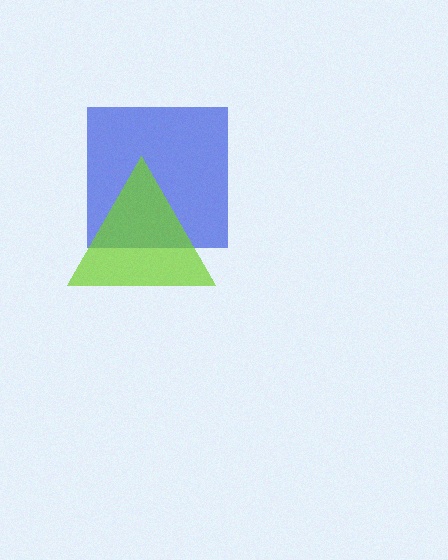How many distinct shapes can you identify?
There are 2 distinct shapes: a blue square, a lime triangle.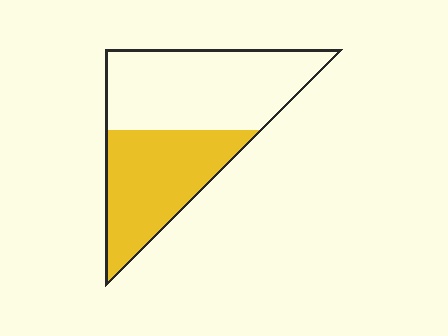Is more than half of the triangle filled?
No.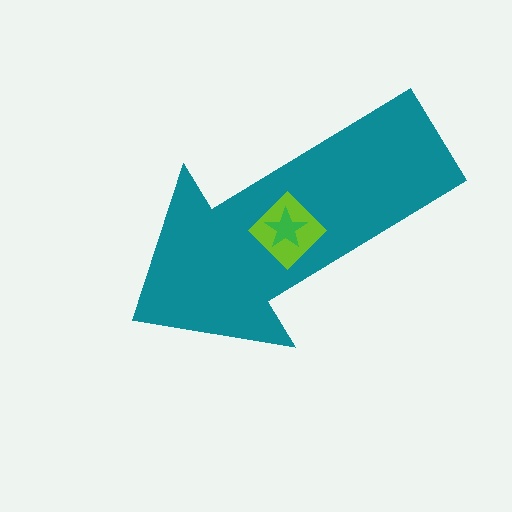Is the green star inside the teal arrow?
Yes.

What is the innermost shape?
The green star.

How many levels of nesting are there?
3.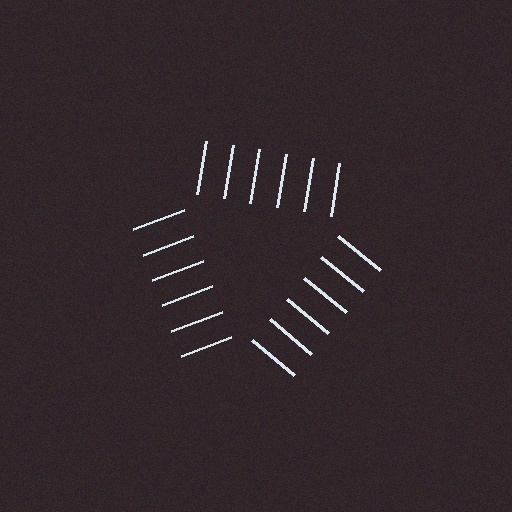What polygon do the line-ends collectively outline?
An illusory triangle — the line segments terminate on its edges but no continuous stroke is drawn.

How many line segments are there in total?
18 — 6 along each of the 3 edges.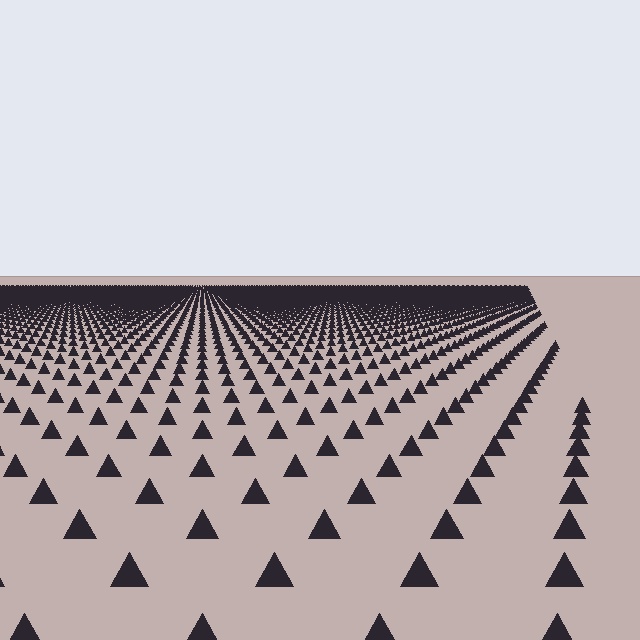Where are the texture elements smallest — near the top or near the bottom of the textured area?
Near the top.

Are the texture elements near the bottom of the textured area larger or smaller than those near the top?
Larger. Near the bottom, elements are closer to the viewer and appear at a bigger on-screen size.